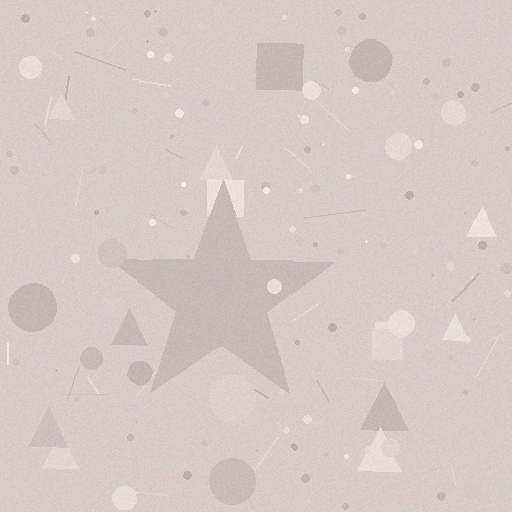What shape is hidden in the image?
A star is hidden in the image.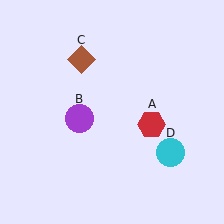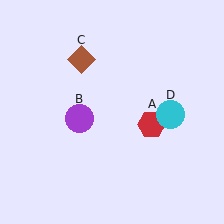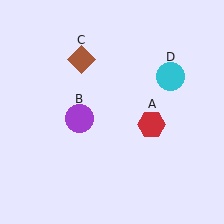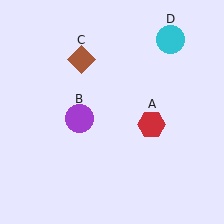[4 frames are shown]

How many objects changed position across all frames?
1 object changed position: cyan circle (object D).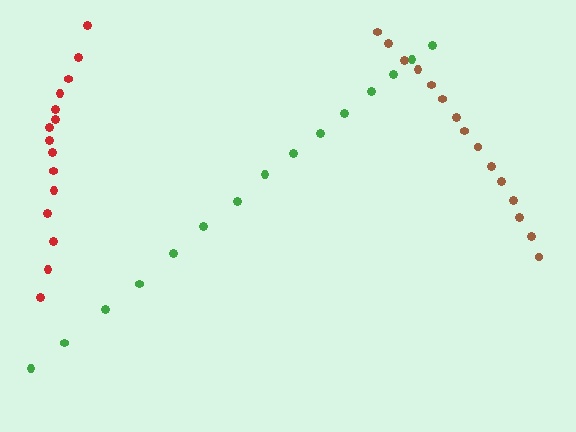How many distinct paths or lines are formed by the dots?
There are 3 distinct paths.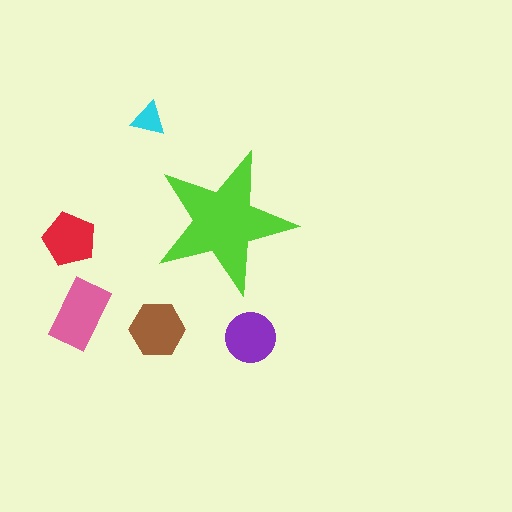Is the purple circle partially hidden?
No, the purple circle is fully visible.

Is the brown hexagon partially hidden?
No, the brown hexagon is fully visible.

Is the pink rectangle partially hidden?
No, the pink rectangle is fully visible.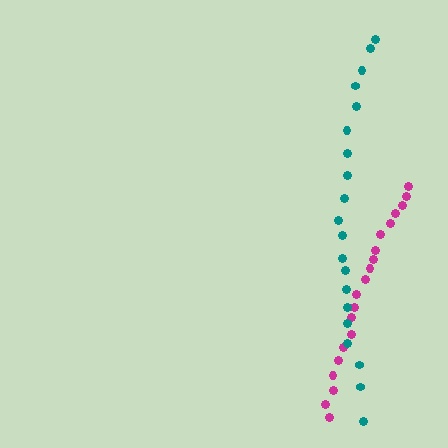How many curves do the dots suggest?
There are 2 distinct paths.